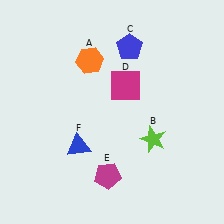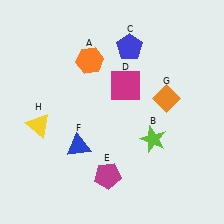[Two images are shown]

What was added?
An orange diamond (G), a yellow triangle (H) were added in Image 2.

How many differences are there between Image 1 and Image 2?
There are 2 differences between the two images.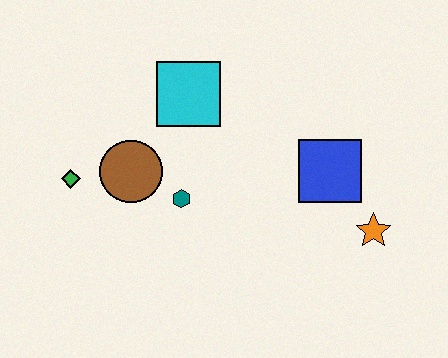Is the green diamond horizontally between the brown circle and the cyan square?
No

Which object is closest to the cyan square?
The brown circle is closest to the cyan square.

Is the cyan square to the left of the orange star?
Yes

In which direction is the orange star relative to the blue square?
The orange star is below the blue square.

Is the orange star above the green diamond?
No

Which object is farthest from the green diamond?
The orange star is farthest from the green diamond.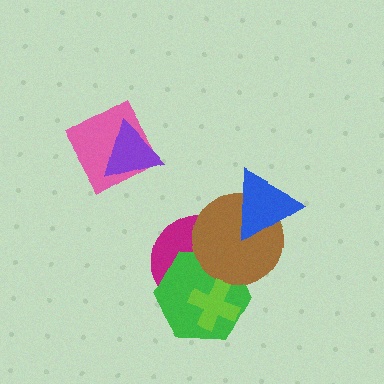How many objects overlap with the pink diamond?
1 object overlaps with the pink diamond.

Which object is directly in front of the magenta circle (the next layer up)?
The green hexagon is directly in front of the magenta circle.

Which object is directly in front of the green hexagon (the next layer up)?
The brown circle is directly in front of the green hexagon.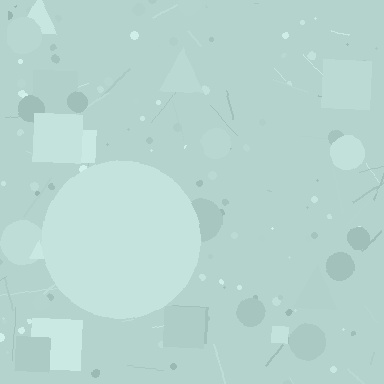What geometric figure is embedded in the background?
A circle is embedded in the background.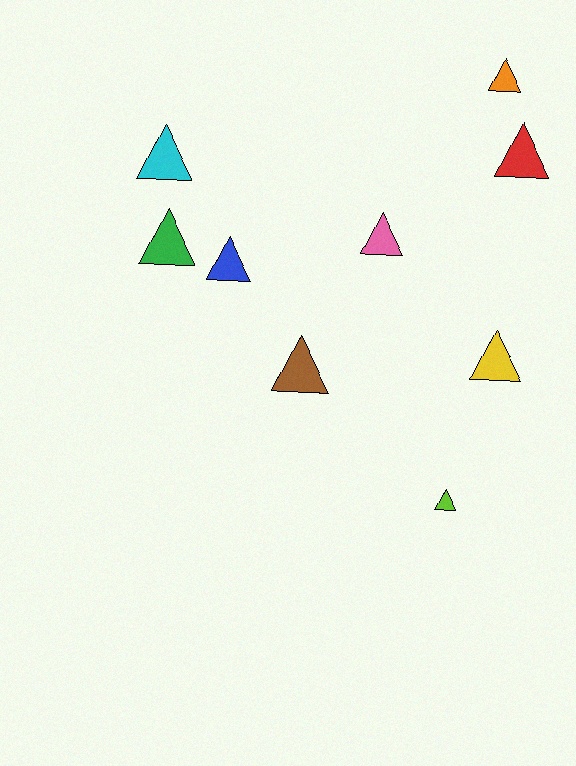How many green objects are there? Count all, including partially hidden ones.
There is 1 green object.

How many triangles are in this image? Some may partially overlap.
There are 9 triangles.